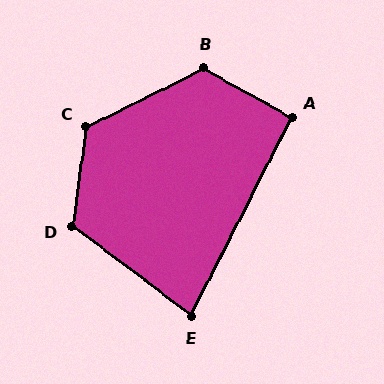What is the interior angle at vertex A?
Approximately 92 degrees (approximately right).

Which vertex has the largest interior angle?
C, at approximately 124 degrees.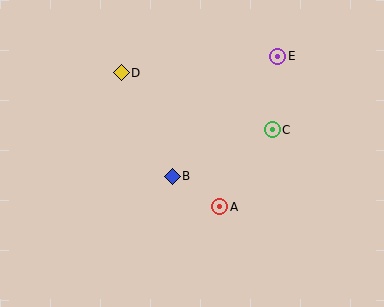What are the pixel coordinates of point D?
Point D is at (121, 73).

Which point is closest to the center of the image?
Point B at (172, 176) is closest to the center.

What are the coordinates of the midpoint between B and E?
The midpoint between B and E is at (225, 116).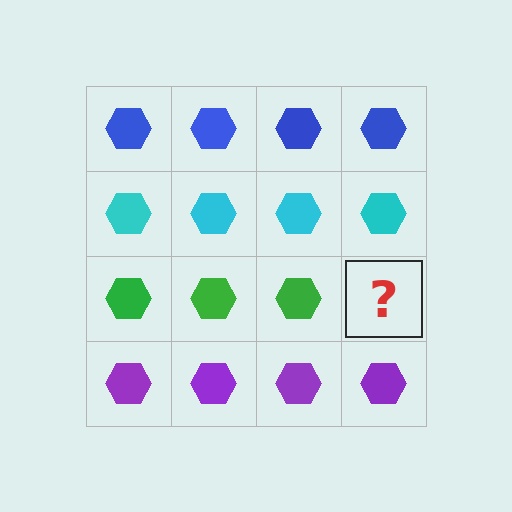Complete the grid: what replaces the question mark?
The question mark should be replaced with a green hexagon.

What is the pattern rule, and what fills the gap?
The rule is that each row has a consistent color. The gap should be filled with a green hexagon.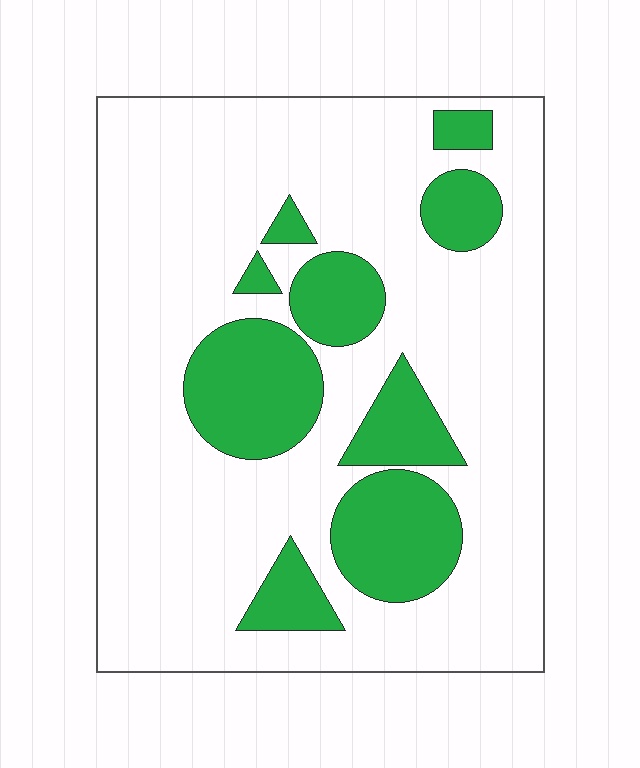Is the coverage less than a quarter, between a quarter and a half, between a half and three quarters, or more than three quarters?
Less than a quarter.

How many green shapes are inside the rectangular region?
9.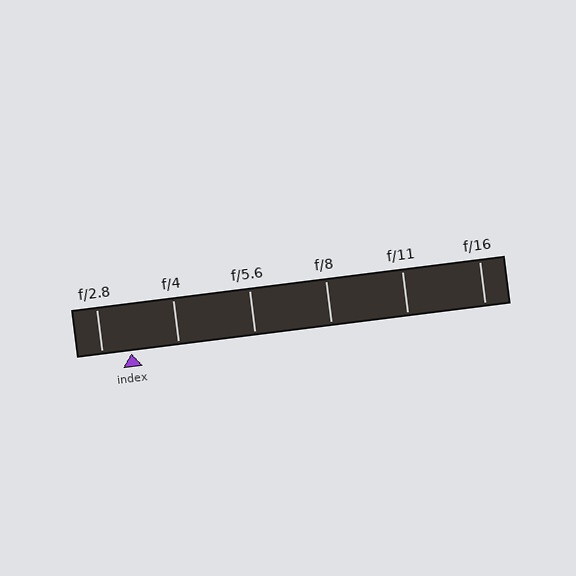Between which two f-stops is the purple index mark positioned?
The index mark is between f/2.8 and f/4.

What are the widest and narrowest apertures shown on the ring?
The widest aperture shown is f/2.8 and the narrowest is f/16.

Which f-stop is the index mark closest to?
The index mark is closest to f/2.8.